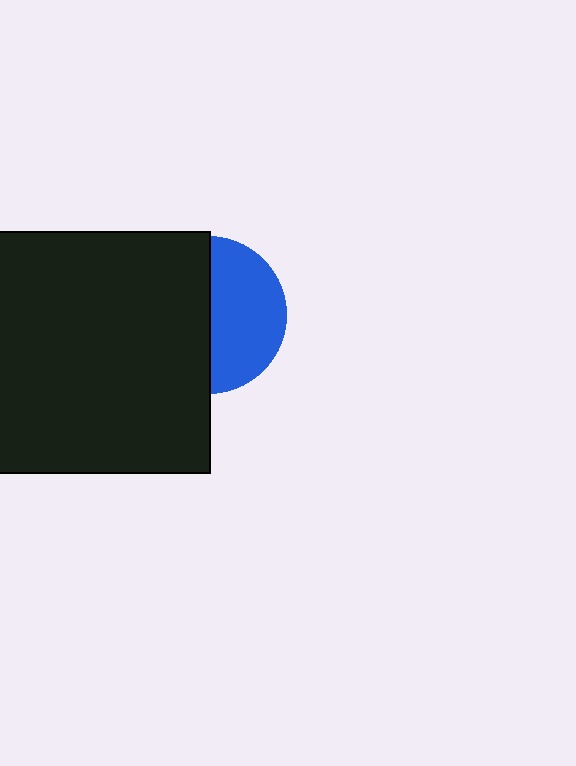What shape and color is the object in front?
The object in front is a black rectangle.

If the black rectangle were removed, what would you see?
You would see the complete blue circle.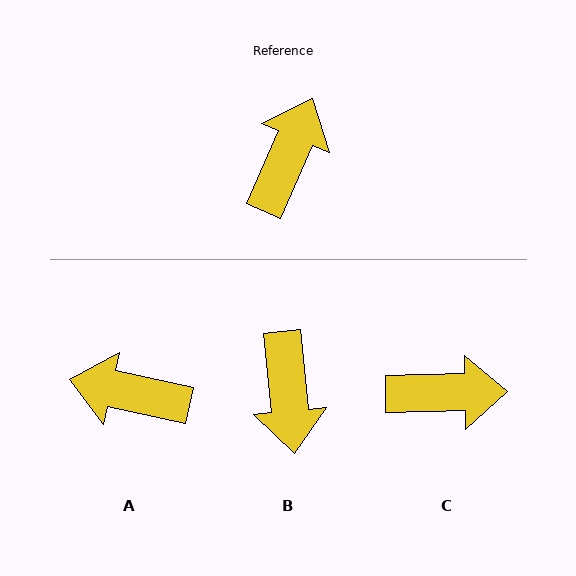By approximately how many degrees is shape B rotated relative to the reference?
Approximately 151 degrees clockwise.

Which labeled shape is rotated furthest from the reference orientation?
B, about 151 degrees away.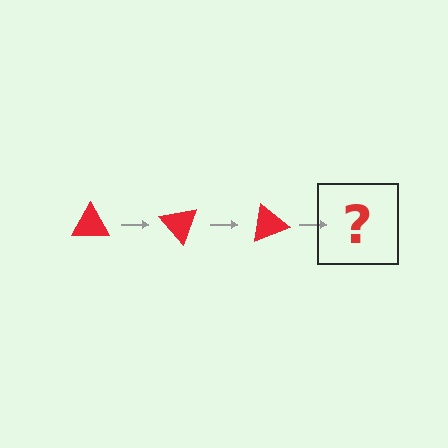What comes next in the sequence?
The next element should be a red triangle rotated 150 degrees.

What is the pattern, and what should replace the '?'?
The pattern is that the triangle rotates 50 degrees each step. The '?' should be a red triangle rotated 150 degrees.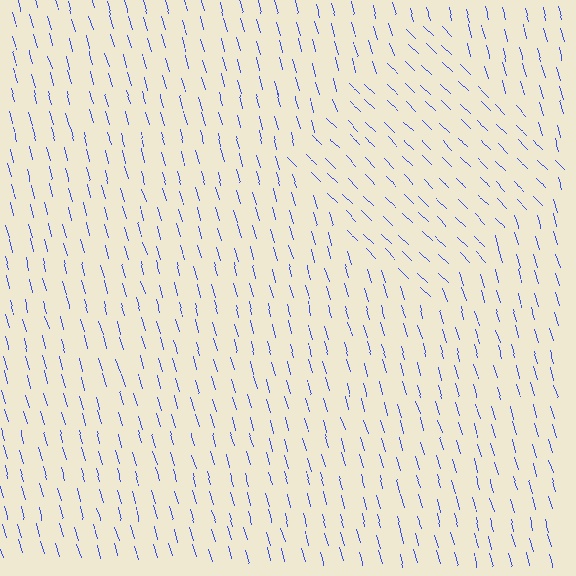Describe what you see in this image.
The image is filled with small blue line segments. A diamond region in the image has lines oriented differently from the surrounding lines, creating a visible texture boundary.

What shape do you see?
I see a diamond.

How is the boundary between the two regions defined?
The boundary is defined purely by a change in line orientation (approximately 30 degrees difference). All lines are the same color and thickness.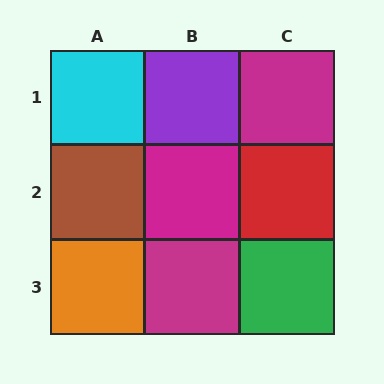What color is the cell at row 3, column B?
Magenta.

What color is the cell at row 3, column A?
Orange.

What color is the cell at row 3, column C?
Green.